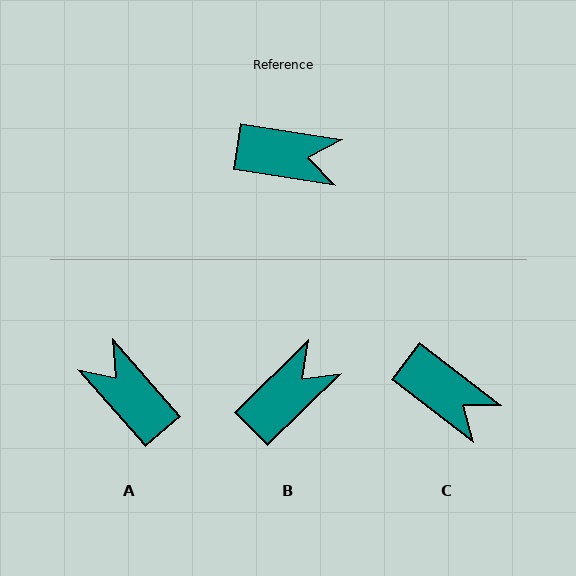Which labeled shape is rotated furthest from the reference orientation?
A, about 140 degrees away.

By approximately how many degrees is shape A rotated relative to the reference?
Approximately 140 degrees counter-clockwise.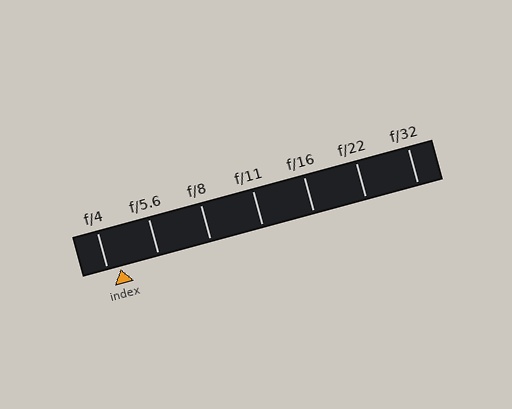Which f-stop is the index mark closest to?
The index mark is closest to f/4.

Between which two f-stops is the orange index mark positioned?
The index mark is between f/4 and f/5.6.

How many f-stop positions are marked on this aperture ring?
There are 7 f-stop positions marked.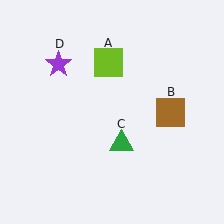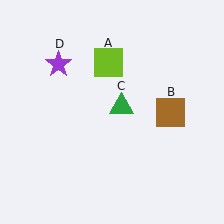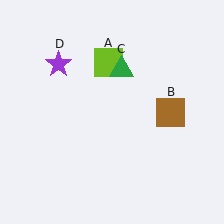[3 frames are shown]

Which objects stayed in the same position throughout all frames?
Lime square (object A) and brown square (object B) and purple star (object D) remained stationary.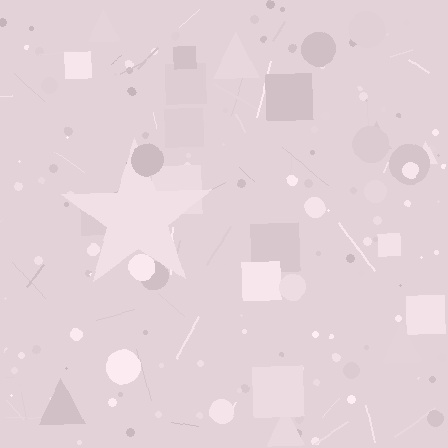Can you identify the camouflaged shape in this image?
The camouflaged shape is a star.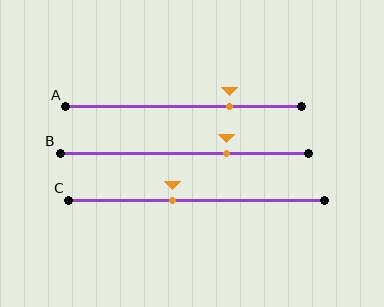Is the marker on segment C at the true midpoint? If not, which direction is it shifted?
No, the marker on segment C is shifted to the left by about 9% of the segment length.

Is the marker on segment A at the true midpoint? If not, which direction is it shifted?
No, the marker on segment A is shifted to the right by about 19% of the segment length.